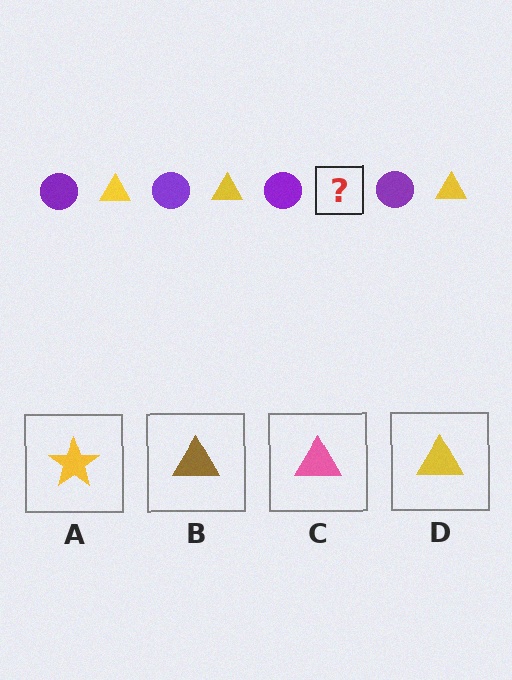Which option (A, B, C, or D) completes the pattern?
D.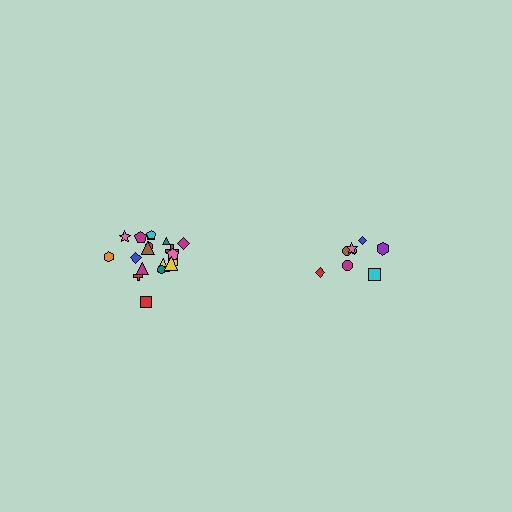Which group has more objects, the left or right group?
The left group.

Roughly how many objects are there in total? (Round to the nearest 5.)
Roughly 30 objects in total.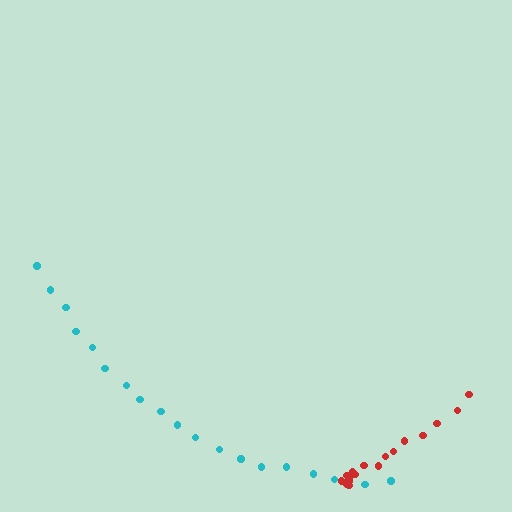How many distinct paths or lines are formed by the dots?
There are 2 distinct paths.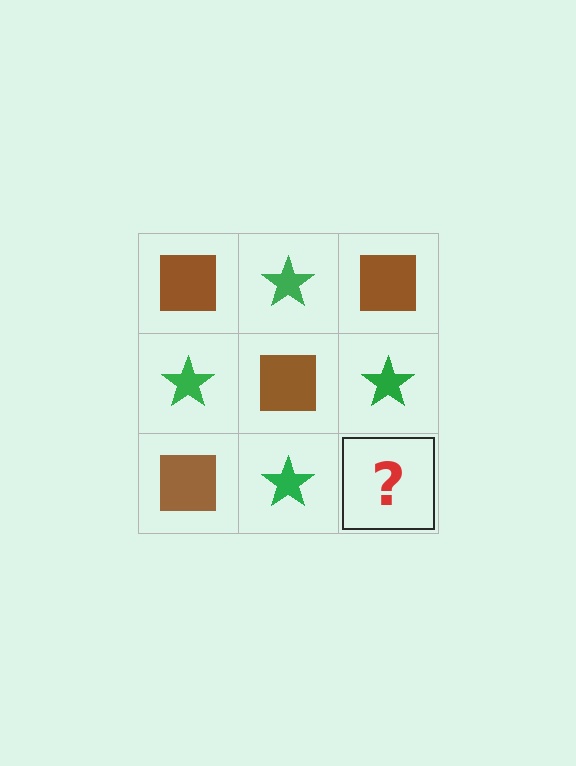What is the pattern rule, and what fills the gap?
The rule is that it alternates brown square and green star in a checkerboard pattern. The gap should be filled with a brown square.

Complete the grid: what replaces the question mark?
The question mark should be replaced with a brown square.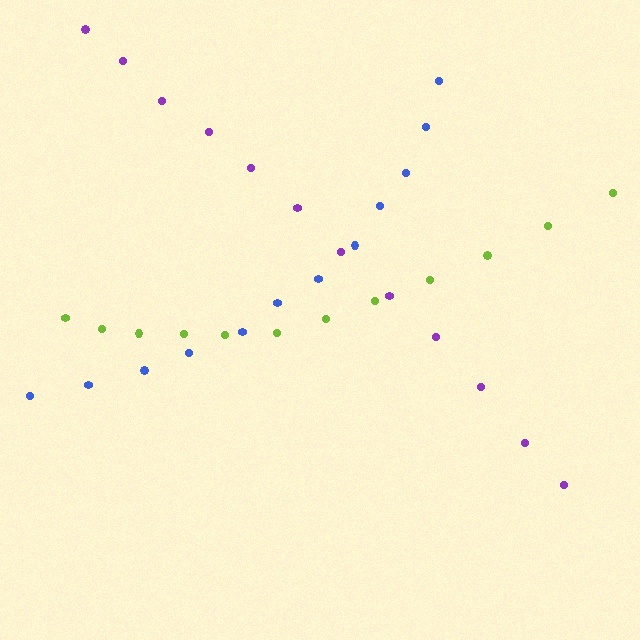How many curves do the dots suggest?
There are 3 distinct paths.